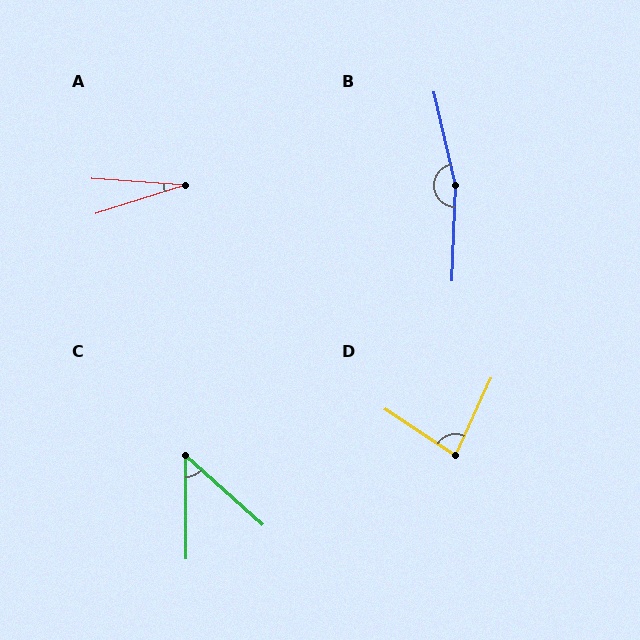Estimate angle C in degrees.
Approximately 48 degrees.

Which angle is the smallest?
A, at approximately 21 degrees.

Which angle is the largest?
B, at approximately 165 degrees.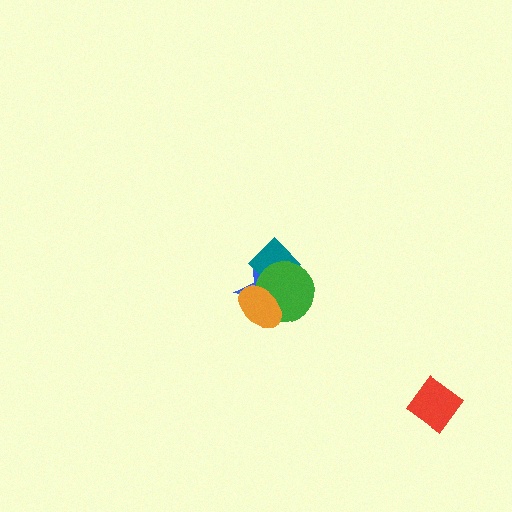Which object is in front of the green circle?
The orange ellipse is in front of the green circle.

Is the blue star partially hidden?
Yes, it is partially covered by another shape.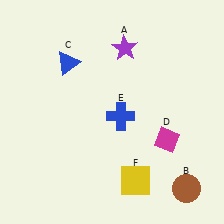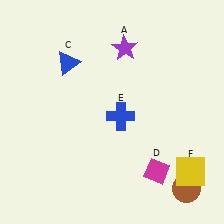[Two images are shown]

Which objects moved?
The objects that moved are: the magenta diamond (D), the yellow square (F).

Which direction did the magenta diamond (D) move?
The magenta diamond (D) moved down.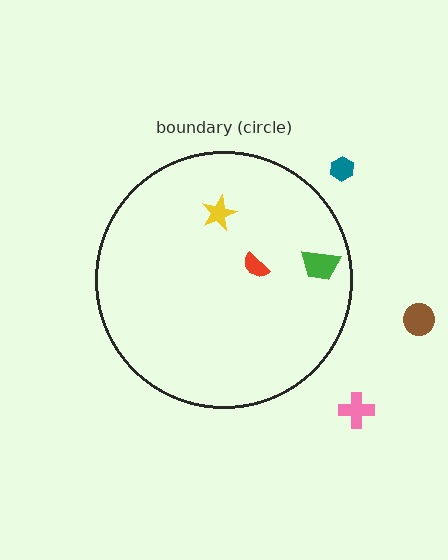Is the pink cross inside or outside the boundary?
Outside.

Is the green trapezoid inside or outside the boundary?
Inside.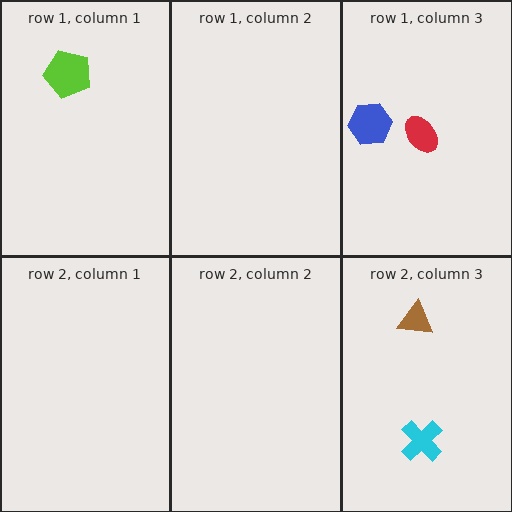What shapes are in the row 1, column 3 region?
The blue hexagon, the red ellipse.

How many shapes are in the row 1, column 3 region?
2.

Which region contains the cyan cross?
The row 2, column 3 region.